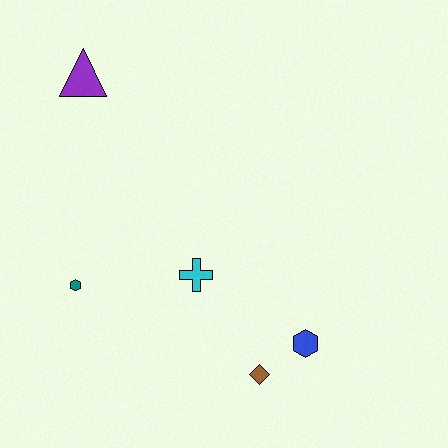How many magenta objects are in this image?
There are no magenta objects.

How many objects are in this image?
There are 5 objects.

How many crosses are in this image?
There is 1 cross.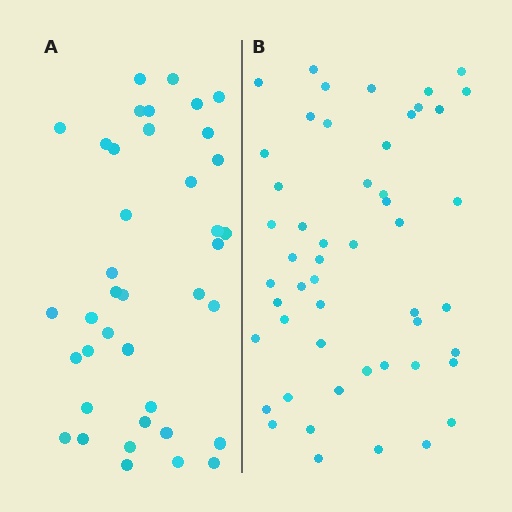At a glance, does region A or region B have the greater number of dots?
Region B (the right region) has more dots.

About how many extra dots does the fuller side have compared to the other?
Region B has roughly 12 or so more dots than region A.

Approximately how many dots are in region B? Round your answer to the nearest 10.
About 50 dots. (The exact count is 51, which rounds to 50.)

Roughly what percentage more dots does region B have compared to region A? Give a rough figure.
About 30% more.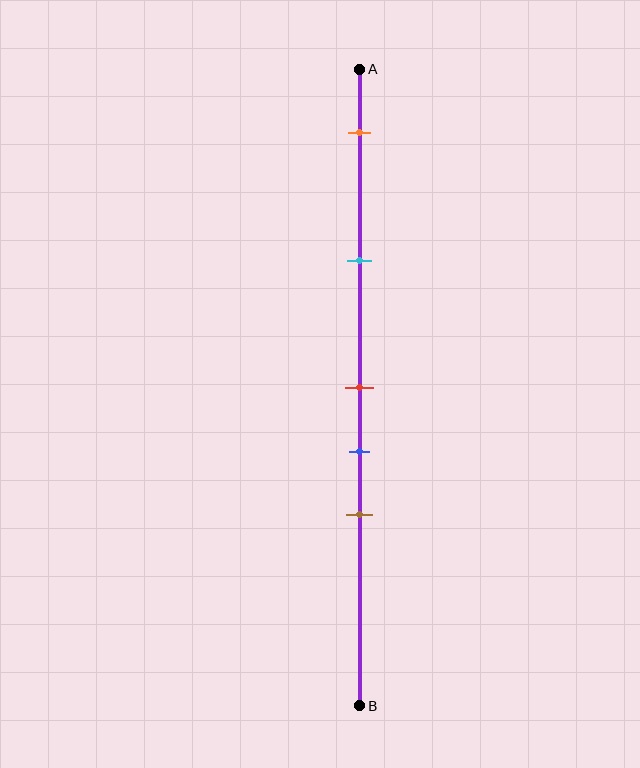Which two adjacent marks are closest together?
The red and blue marks are the closest adjacent pair.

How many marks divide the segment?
There are 5 marks dividing the segment.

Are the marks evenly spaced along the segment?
No, the marks are not evenly spaced.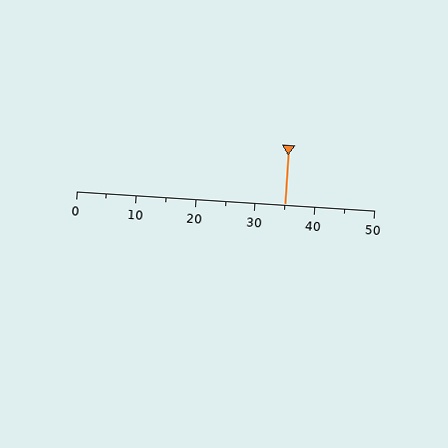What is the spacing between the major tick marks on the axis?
The major ticks are spaced 10 apart.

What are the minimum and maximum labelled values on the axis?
The axis runs from 0 to 50.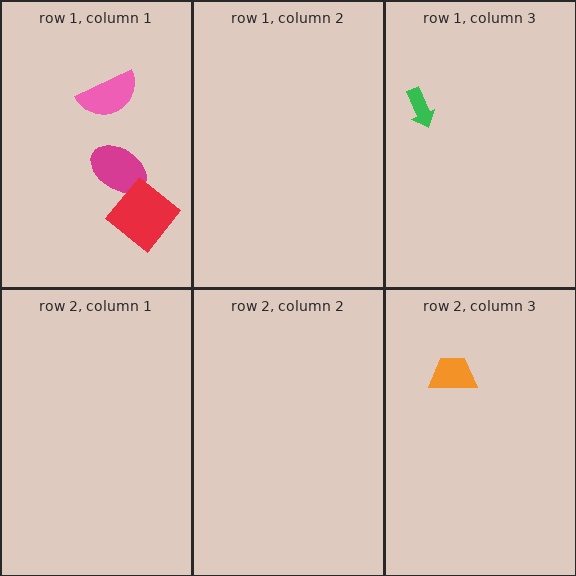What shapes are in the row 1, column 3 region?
The green arrow.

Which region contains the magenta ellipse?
The row 1, column 1 region.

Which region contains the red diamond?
The row 1, column 1 region.